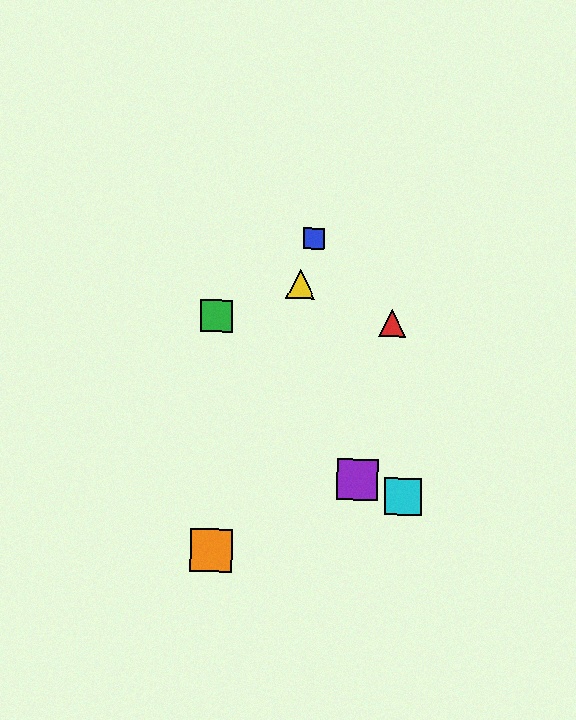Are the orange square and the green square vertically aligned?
Yes, both are at x≈211.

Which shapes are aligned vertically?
The green square, the orange square are aligned vertically.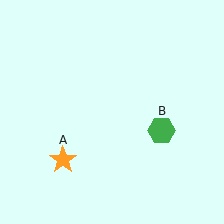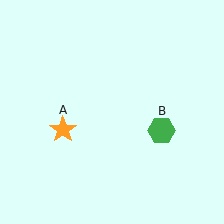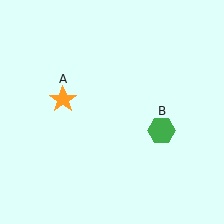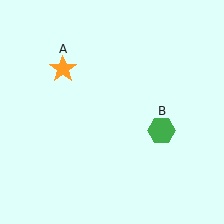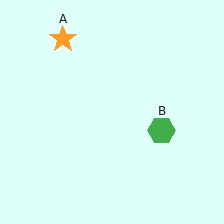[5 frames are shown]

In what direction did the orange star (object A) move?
The orange star (object A) moved up.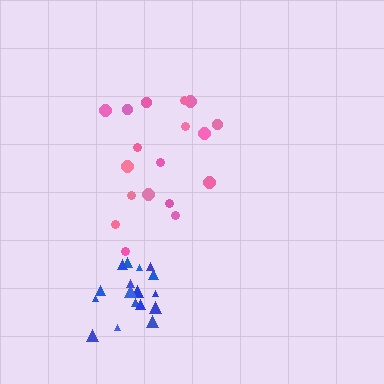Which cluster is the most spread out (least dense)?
Pink.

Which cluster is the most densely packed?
Blue.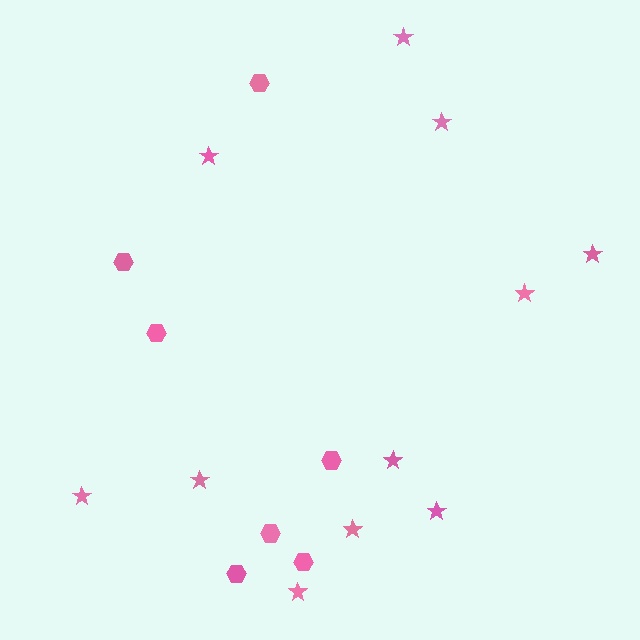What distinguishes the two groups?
There are 2 groups: one group of hexagons (7) and one group of stars (11).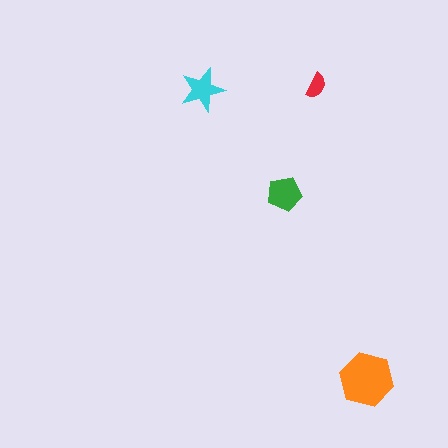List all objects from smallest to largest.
The red semicircle, the cyan star, the green pentagon, the orange hexagon.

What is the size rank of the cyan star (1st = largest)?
3rd.